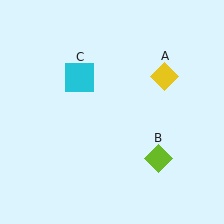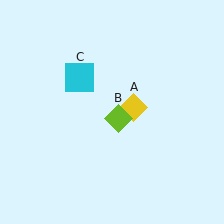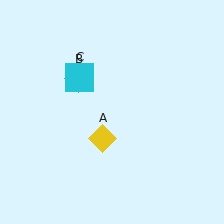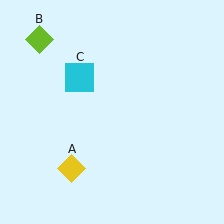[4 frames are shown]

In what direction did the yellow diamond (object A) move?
The yellow diamond (object A) moved down and to the left.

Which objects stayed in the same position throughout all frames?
Cyan square (object C) remained stationary.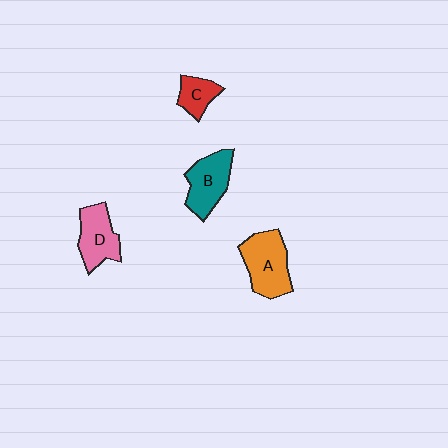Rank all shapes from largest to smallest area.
From largest to smallest: A (orange), B (teal), D (pink), C (red).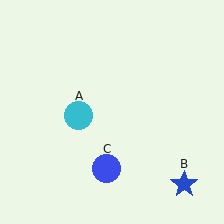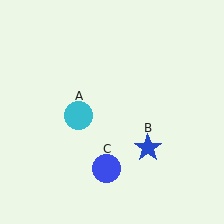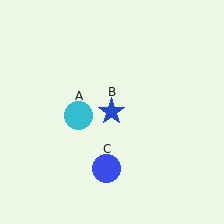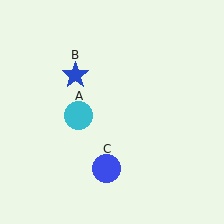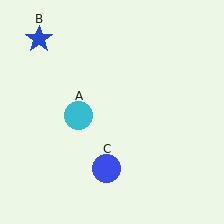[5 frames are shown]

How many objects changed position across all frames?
1 object changed position: blue star (object B).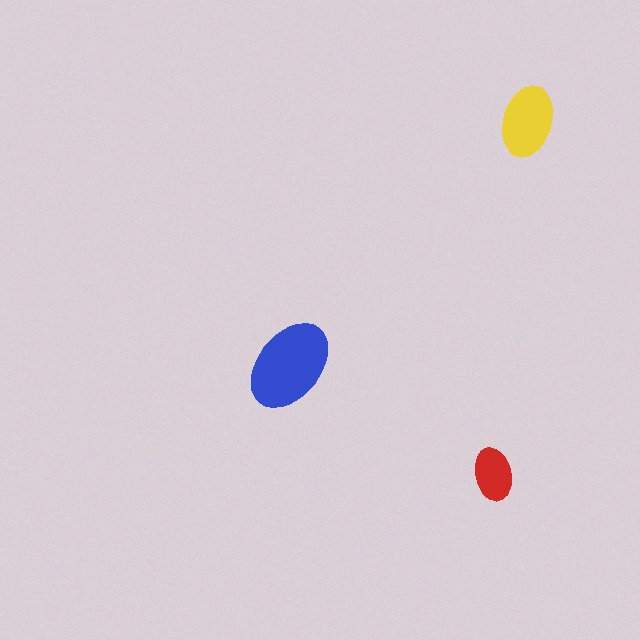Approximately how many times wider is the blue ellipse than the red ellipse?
About 2 times wider.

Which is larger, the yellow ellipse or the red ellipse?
The yellow one.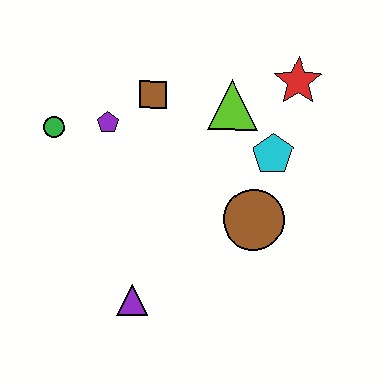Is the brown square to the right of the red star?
No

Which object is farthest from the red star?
The purple triangle is farthest from the red star.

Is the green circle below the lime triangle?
Yes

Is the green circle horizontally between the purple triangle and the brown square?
No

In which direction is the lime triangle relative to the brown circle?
The lime triangle is above the brown circle.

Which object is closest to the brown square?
The purple pentagon is closest to the brown square.